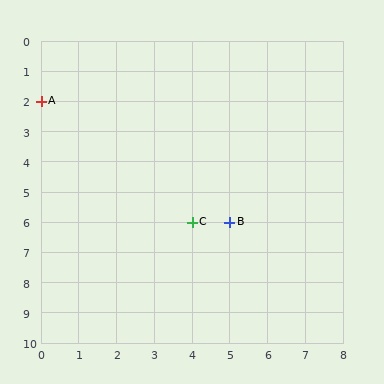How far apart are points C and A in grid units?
Points C and A are 4 columns and 4 rows apart (about 5.7 grid units diagonally).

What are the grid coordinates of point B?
Point B is at grid coordinates (5, 6).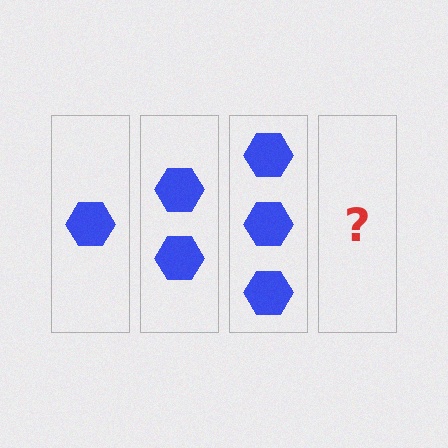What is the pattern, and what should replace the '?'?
The pattern is that each step adds one more hexagon. The '?' should be 4 hexagons.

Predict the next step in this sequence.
The next step is 4 hexagons.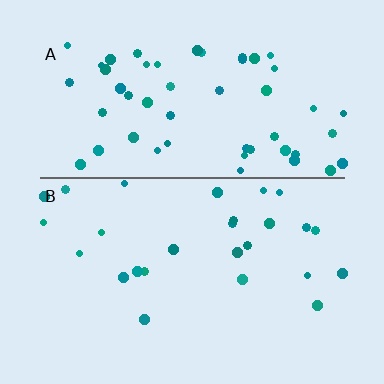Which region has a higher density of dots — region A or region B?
A (the top).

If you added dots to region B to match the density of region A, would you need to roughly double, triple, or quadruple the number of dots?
Approximately double.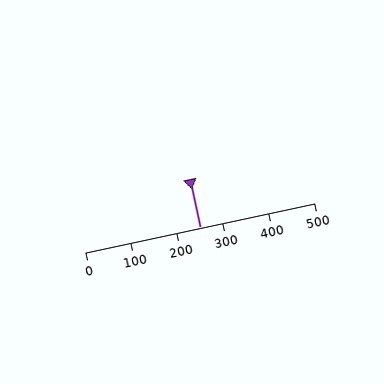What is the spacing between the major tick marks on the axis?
The major ticks are spaced 100 apart.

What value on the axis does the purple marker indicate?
The marker indicates approximately 250.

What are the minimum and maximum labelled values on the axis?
The axis runs from 0 to 500.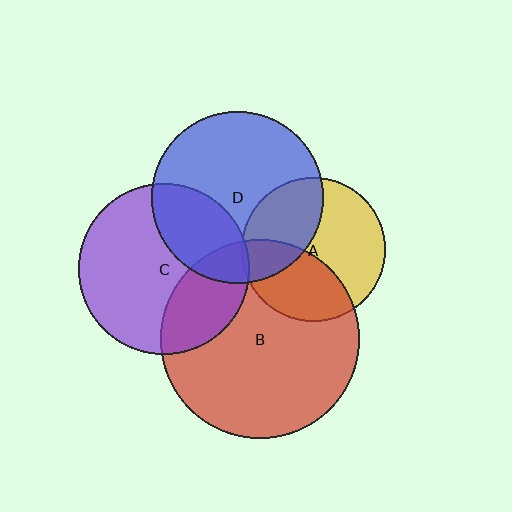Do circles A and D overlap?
Yes.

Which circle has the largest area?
Circle B (red).